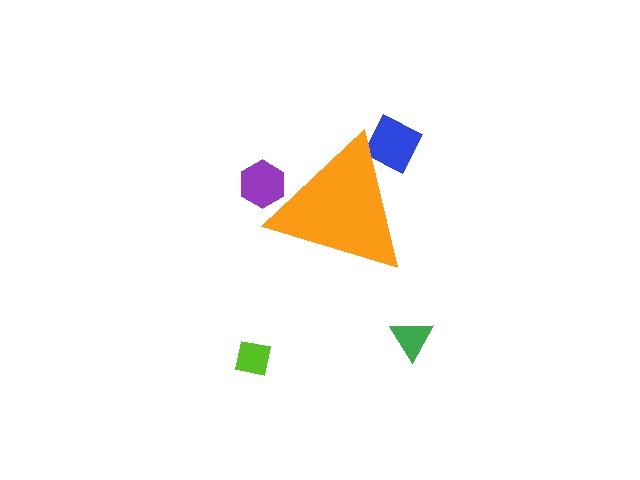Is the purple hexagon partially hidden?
Yes, the purple hexagon is partially hidden behind the orange triangle.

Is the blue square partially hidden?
Yes, the blue square is partially hidden behind the orange triangle.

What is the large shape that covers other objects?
An orange triangle.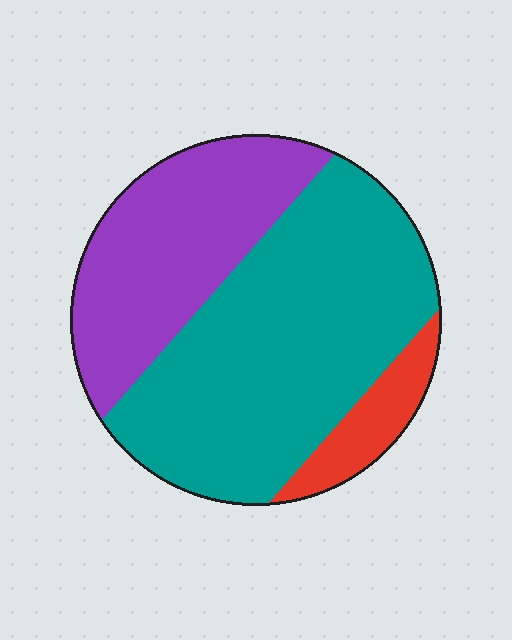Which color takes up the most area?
Teal, at roughly 55%.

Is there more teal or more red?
Teal.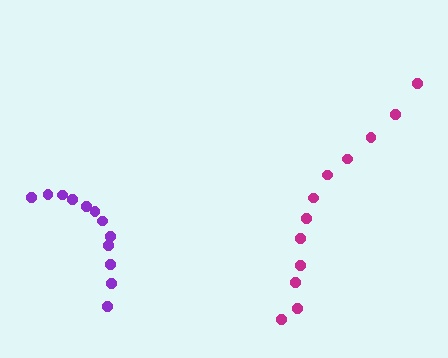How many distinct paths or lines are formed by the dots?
There are 2 distinct paths.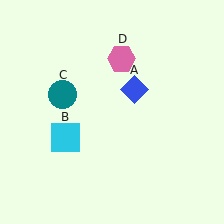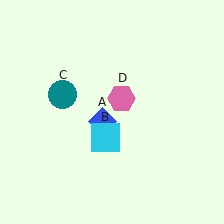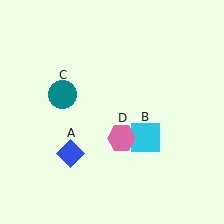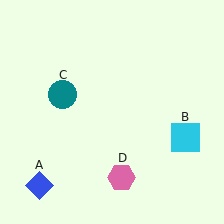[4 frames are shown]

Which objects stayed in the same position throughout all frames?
Teal circle (object C) remained stationary.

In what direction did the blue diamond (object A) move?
The blue diamond (object A) moved down and to the left.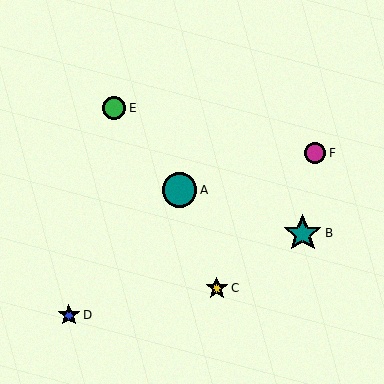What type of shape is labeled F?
Shape F is a magenta circle.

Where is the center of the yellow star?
The center of the yellow star is at (217, 288).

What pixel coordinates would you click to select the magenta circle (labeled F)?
Click at (315, 153) to select the magenta circle F.